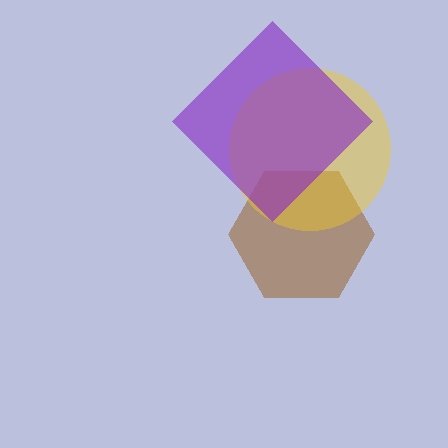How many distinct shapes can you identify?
There are 3 distinct shapes: a brown hexagon, a yellow circle, a purple diamond.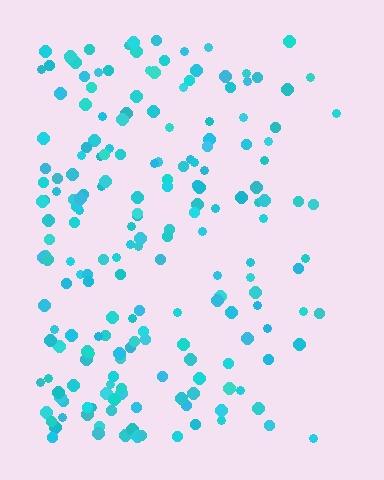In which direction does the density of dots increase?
From right to left, with the left side densest.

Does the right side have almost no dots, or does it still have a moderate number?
Still a moderate number, just noticeably fewer than the left.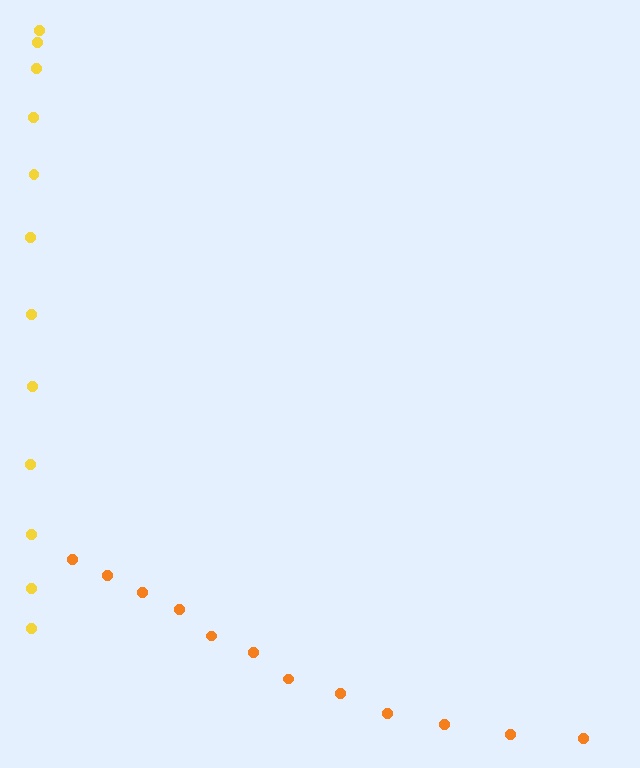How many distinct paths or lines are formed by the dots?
There are 2 distinct paths.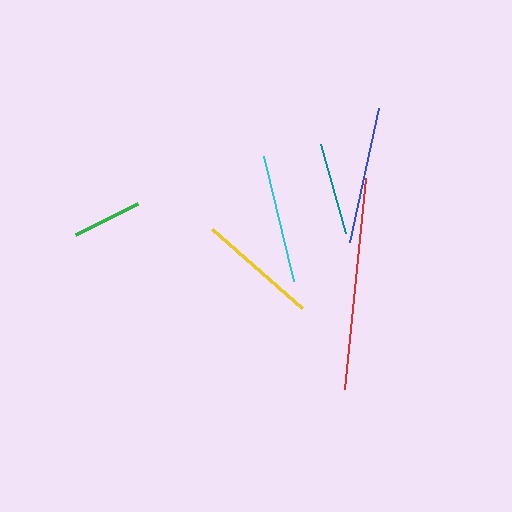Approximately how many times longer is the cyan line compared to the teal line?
The cyan line is approximately 1.4 times the length of the teal line.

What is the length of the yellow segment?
The yellow segment is approximately 120 pixels long.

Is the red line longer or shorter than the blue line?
The red line is longer than the blue line.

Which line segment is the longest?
The red line is the longest at approximately 212 pixels.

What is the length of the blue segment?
The blue segment is approximately 138 pixels long.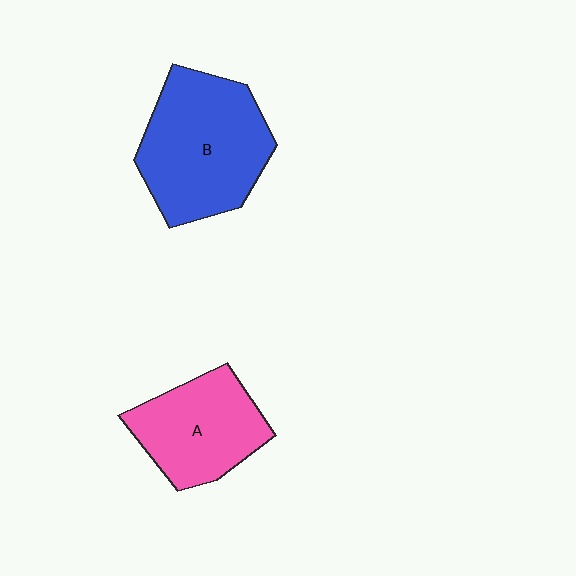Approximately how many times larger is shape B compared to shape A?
Approximately 1.4 times.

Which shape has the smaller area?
Shape A (pink).